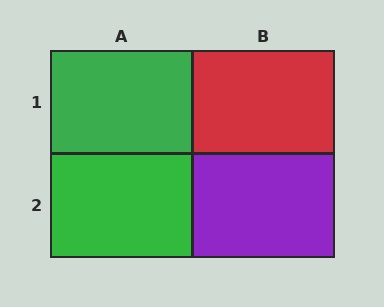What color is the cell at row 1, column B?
Red.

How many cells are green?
2 cells are green.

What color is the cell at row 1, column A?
Green.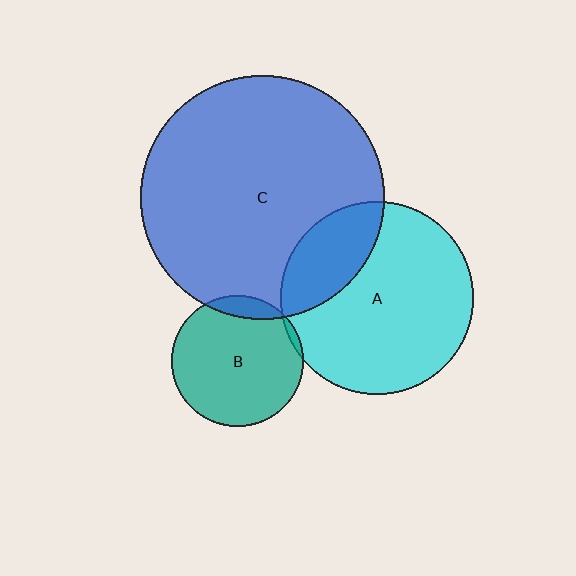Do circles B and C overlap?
Yes.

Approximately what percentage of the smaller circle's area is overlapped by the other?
Approximately 10%.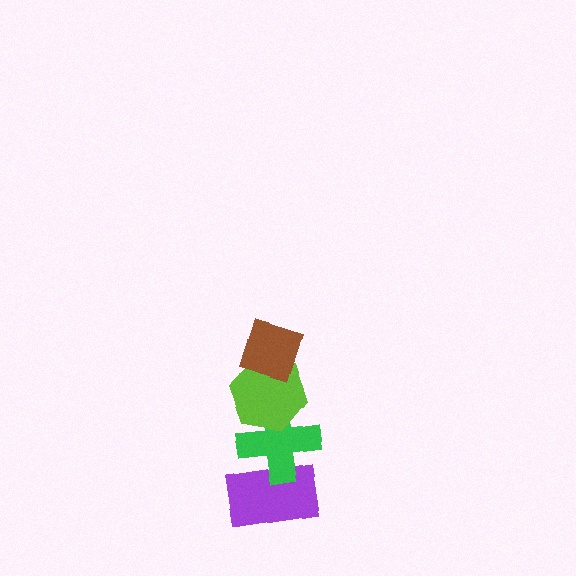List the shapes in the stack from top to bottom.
From top to bottom: the brown diamond, the lime hexagon, the green cross, the purple rectangle.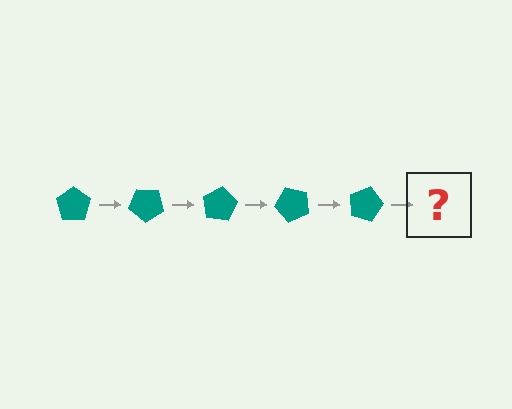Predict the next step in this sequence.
The next step is a teal pentagon rotated 200 degrees.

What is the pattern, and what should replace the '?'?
The pattern is that the pentagon rotates 40 degrees each step. The '?' should be a teal pentagon rotated 200 degrees.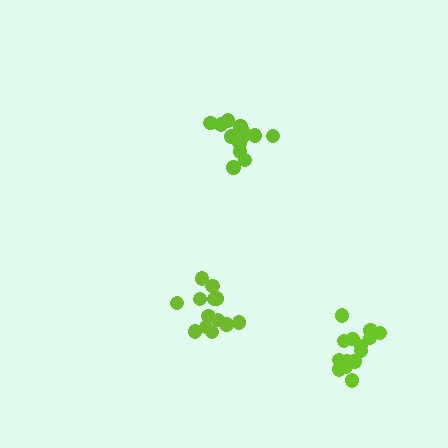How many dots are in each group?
Group 1: 13 dots, Group 2: 16 dots, Group 3: 14 dots (43 total).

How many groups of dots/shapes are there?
There are 3 groups.